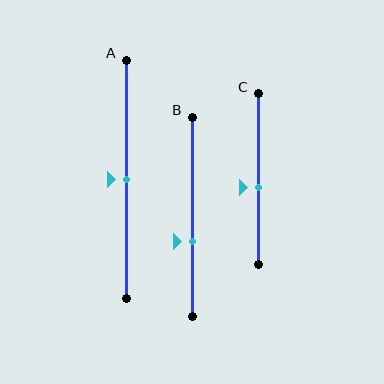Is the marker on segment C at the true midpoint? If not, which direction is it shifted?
No, the marker on segment C is shifted downward by about 5% of the segment length.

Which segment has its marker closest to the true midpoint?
Segment A has its marker closest to the true midpoint.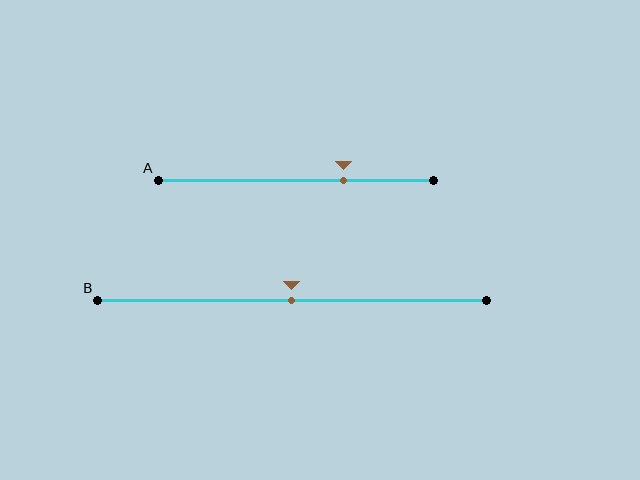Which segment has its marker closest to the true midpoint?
Segment B has its marker closest to the true midpoint.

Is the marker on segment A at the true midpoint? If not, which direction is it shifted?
No, the marker on segment A is shifted to the right by about 18% of the segment length.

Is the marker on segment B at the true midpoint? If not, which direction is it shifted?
Yes, the marker on segment B is at the true midpoint.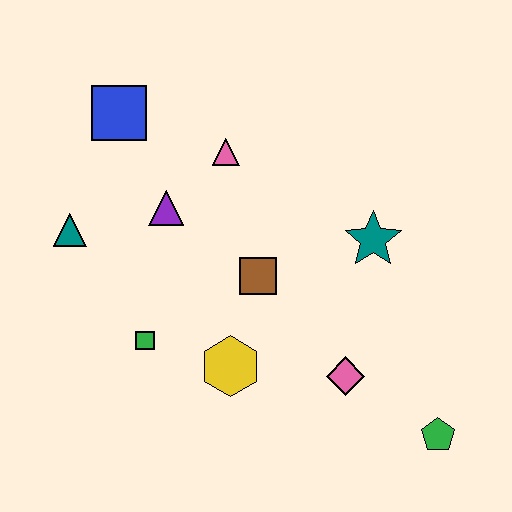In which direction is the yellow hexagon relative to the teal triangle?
The yellow hexagon is to the right of the teal triangle.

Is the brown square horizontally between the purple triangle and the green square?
No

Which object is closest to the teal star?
The brown square is closest to the teal star.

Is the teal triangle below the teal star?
No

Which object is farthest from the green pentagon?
The blue square is farthest from the green pentagon.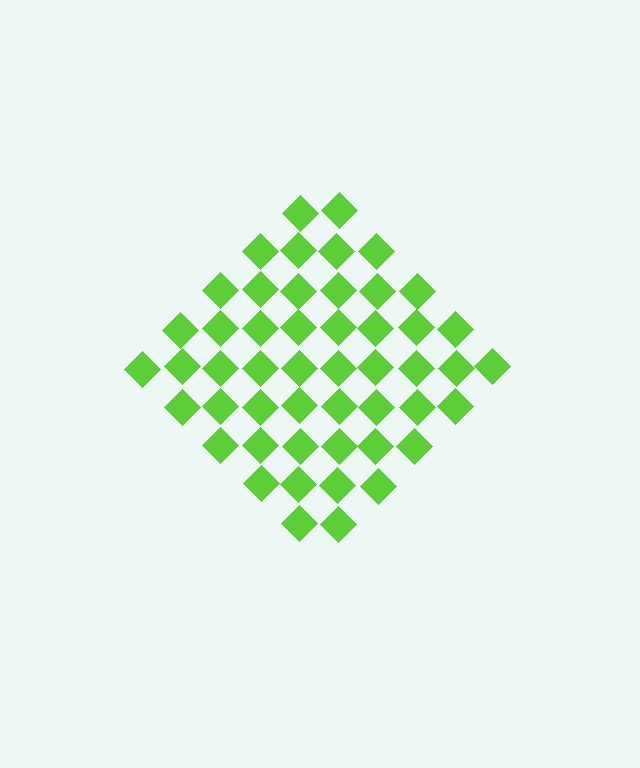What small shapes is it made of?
It is made of small diamonds.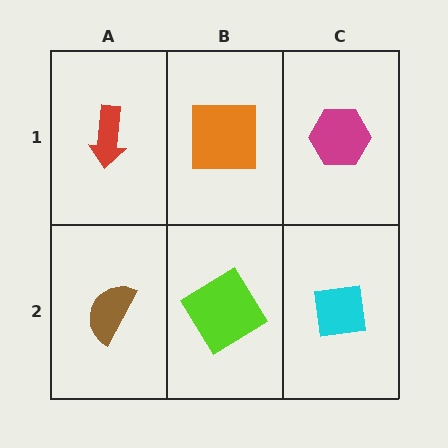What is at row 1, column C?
A magenta hexagon.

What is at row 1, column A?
A red arrow.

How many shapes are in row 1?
3 shapes.